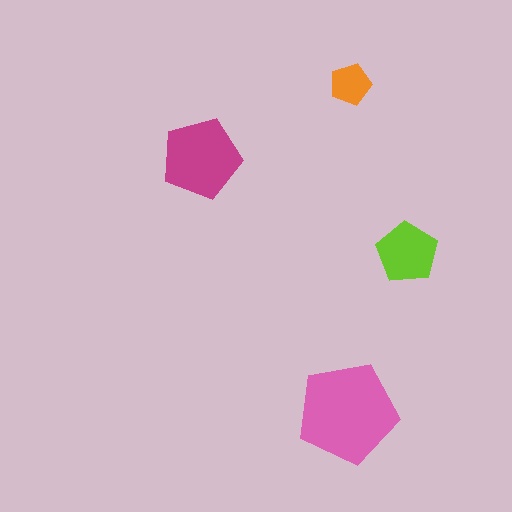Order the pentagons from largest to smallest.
the pink one, the magenta one, the lime one, the orange one.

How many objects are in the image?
There are 4 objects in the image.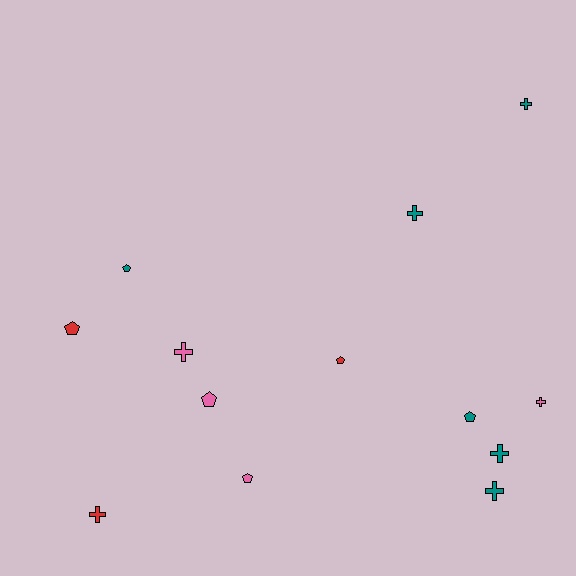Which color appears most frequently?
Teal, with 6 objects.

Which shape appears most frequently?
Cross, with 7 objects.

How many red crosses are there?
There is 1 red cross.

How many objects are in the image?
There are 13 objects.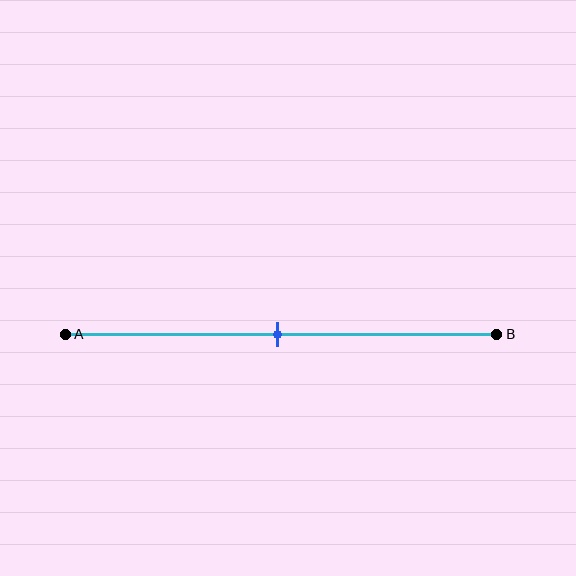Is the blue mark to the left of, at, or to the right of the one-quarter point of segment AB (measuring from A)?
The blue mark is to the right of the one-quarter point of segment AB.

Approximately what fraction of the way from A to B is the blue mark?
The blue mark is approximately 50% of the way from A to B.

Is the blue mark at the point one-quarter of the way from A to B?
No, the mark is at about 50% from A, not at the 25% one-quarter point.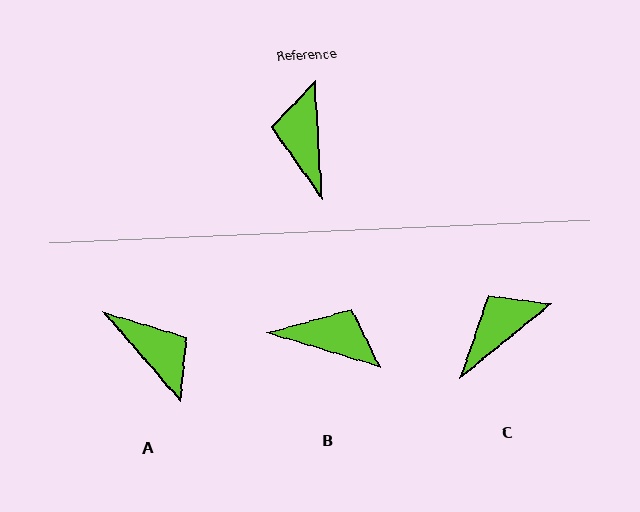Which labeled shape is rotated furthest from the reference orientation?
A, about 142 degrees away.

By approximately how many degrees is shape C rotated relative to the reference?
Approximately 54 degrees clockwise.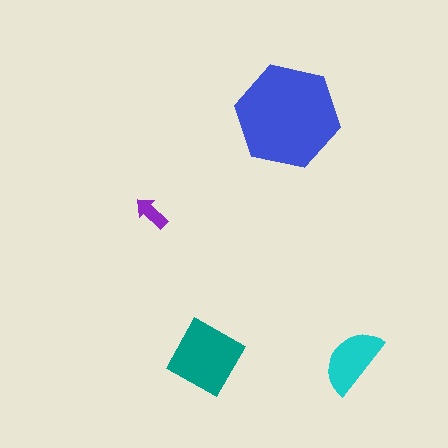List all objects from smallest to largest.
The purple arrow, the cyan semicircle, the teal square, the blue hexagon.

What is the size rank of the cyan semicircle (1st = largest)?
3rd.